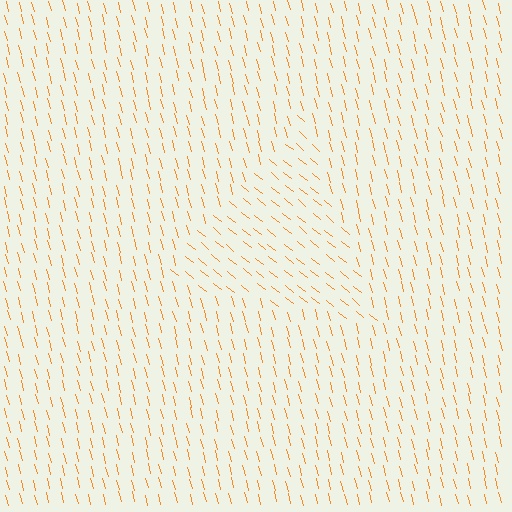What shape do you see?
I see a triangle.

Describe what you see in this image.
The image is filled with small orange line segments. A triangle region in the image has lines oriented differently from the surrounding lines, creating a visible texture boundary.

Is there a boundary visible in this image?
Yes, there is a texture boundary formed by a change in line orientation.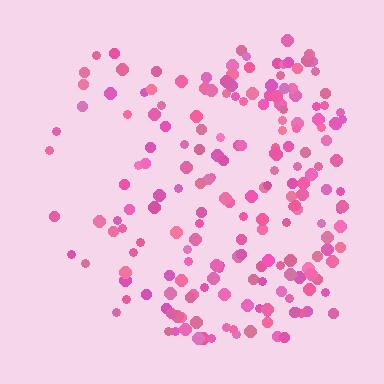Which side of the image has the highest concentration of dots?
The right.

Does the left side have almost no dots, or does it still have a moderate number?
Still a moderate number, just noticeably fewer than the right.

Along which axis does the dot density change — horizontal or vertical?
Horizontal.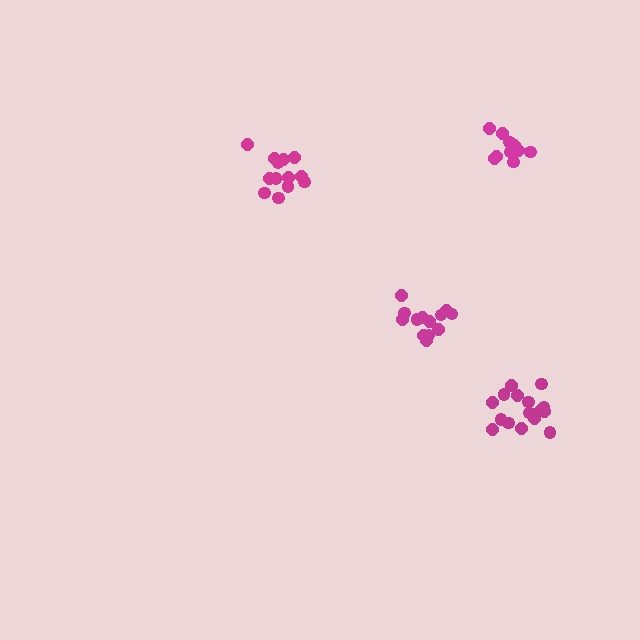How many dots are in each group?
Group 1: 10 dots, Group 2: 16 dots, Group 3: 13 dots, Group 4: 15 dots (54 total).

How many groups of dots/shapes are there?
There are 4 groups.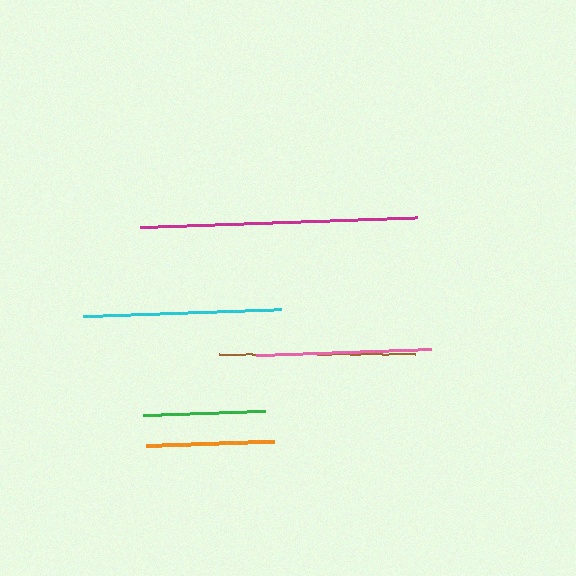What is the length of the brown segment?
The brown segment is approximately 196 pixels long.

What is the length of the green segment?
The green segment is approximately 122 pixels long.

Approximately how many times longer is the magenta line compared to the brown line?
The magenta line is approximately 1.4 times the length of the brown line.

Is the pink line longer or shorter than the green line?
The pink line is longer than the green line.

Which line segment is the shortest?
The green line is the shortest at approximately 122 pixels.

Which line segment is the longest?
The magenta line is the longest at approximately 277 pixels.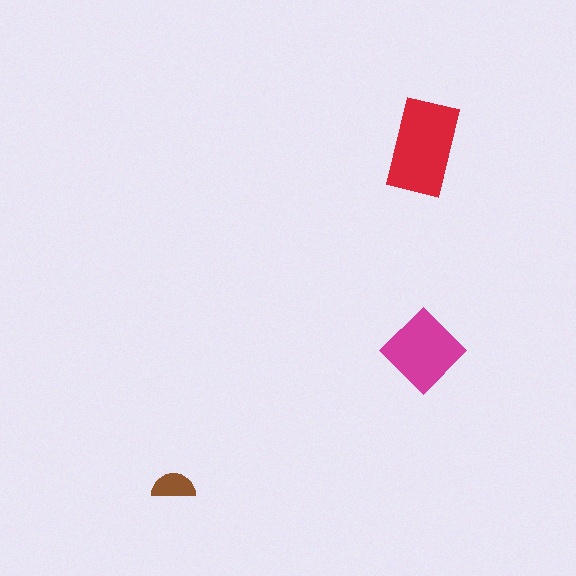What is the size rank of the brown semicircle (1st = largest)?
3rd.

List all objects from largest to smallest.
The red rectangle, the magenta diamond, the brown semicircle.